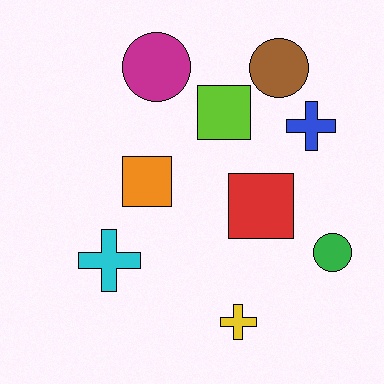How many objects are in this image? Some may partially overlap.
There are 9 objects.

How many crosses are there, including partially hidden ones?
There are 3 crosses.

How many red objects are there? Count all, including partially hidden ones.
There is 1 red object.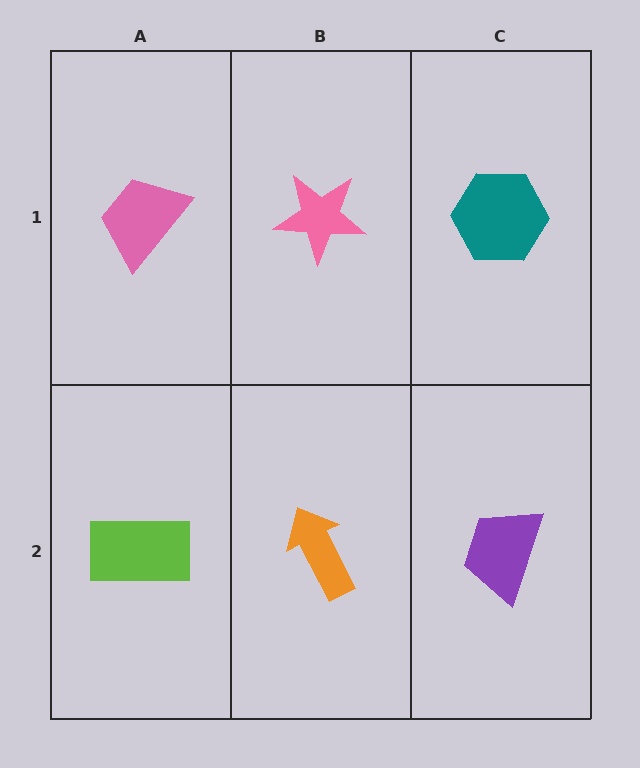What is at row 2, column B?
An orange arrow.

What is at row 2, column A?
A lime rectangle.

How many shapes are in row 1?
3 shapes.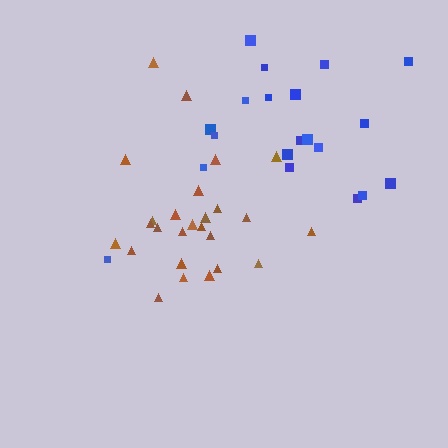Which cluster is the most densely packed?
Brown.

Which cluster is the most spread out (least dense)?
Blue.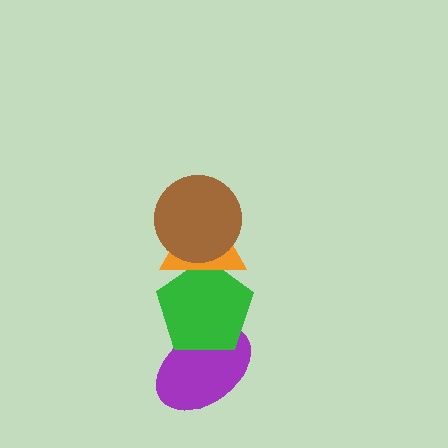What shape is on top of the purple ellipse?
The green pentagon is on top of the purple ellipse.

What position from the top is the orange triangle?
The orange triangle is 2nd from the top.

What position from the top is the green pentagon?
The green pentagon is 3rd from the top.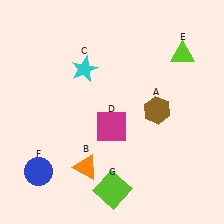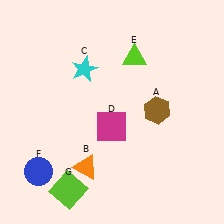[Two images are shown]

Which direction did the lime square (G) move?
The lime square (G) moved left.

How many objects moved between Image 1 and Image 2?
2 objects moved between the two images.